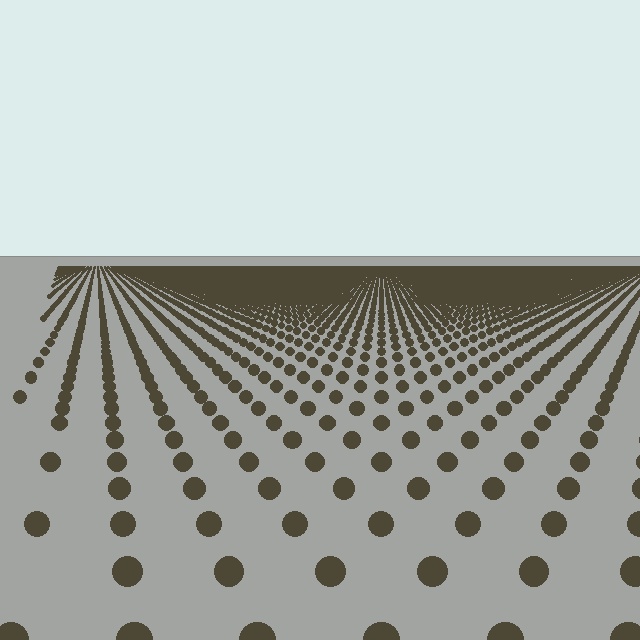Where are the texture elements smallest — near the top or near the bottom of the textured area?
Near the top.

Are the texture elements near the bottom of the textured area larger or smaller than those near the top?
Larger. Near the bottom, elements are closer to the viewer and appear at a bigger on-screen size.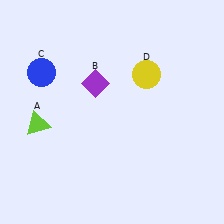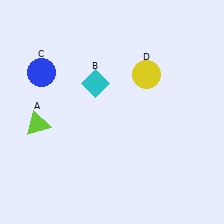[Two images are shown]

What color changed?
The diamond (B) changed from purple in Image 1 to cyan in Image 2.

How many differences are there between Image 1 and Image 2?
There is 1 difference between the two images.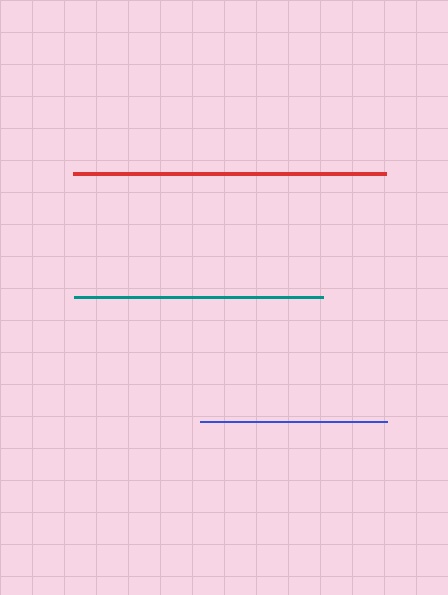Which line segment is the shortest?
The blue line is the shortest at approximately 187 pixels.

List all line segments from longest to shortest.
From longest to shortest: red, teal, blue.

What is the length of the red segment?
The red segment is approximately 314 pixels long.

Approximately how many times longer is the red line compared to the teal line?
The red line is approximately 1.3 times the length of the teal line.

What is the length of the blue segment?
The blue segment is approximately 187 pixels long.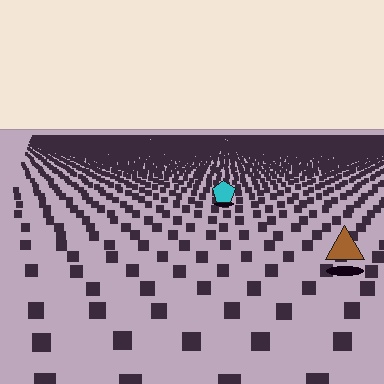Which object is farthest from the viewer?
The cyan pentagon is farthest from the viewer. It appears smaller and the ground texture around it is denser.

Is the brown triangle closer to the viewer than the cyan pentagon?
Yes. The brown triangle is closer — you can tell from the texture gradient: the ground texture is coarser near it.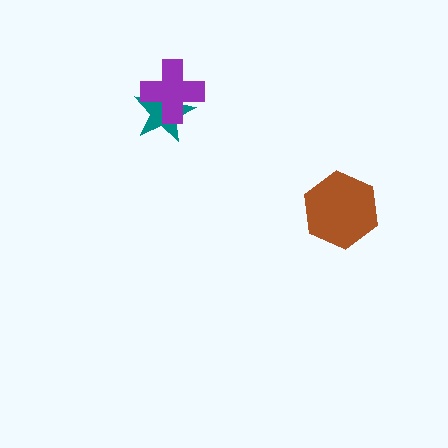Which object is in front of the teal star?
The purple cross is in front of the teal star.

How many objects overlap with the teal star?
1 object overlaps with the teal star.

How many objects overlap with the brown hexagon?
0 objects overlap with the brown hexagon.